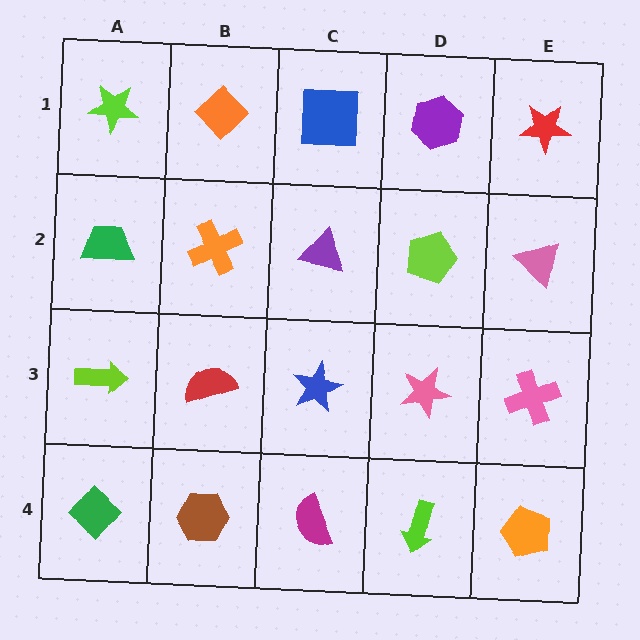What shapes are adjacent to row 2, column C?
A blue square (row 1, column C), a blue star (row 3, column C), an orange cross (row 2, column B), a lime pentagon (row 2, column D).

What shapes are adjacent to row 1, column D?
A lime pentagon (row 2, column D), a blue square (row 1, column C), a red star (row 1, column E).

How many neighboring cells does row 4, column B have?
3.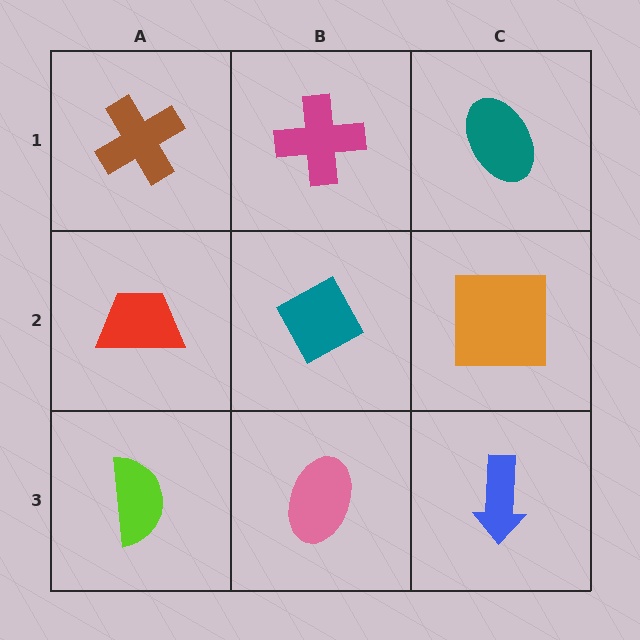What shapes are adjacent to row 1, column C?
An orange square (row 2, column C), a magenta cross (row 1, column B).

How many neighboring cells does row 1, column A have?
2.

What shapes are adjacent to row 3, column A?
A red trapezoid (row 2, column A), a pink ellipse (row 3, column B).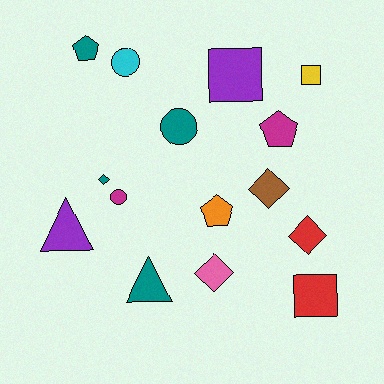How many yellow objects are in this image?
There is 1 yellow object.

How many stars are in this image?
There are no stars.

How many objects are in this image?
There are 15 objects.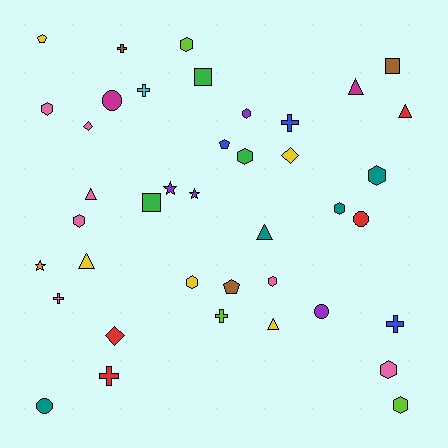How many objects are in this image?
There are 40 objects.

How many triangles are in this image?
There are 6 triangles.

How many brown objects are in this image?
There are 3 brown objects.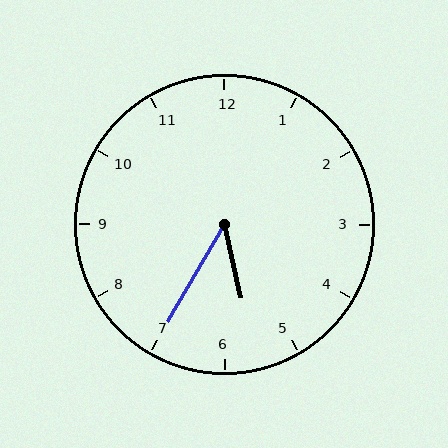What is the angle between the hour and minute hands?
Approximately 42 degrees.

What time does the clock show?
5:35.